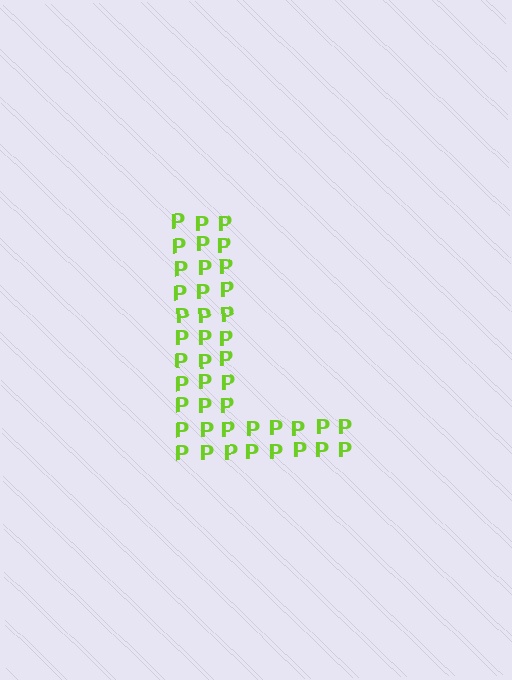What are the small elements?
The small elements are letter P's.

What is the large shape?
The large shape is the letter L.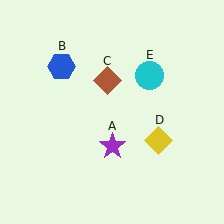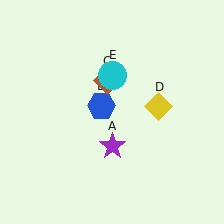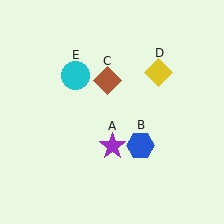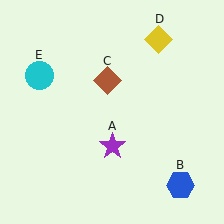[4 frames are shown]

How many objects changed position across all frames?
3 objects changed position: blue hexagon (object B), yellow diamond (object D), cyan circle (object E).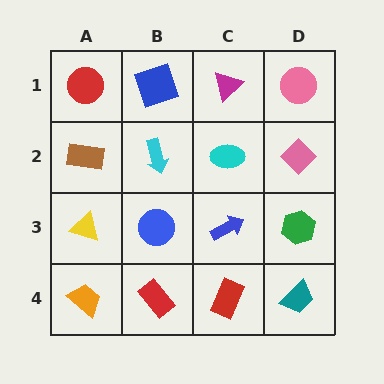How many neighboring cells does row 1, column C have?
3.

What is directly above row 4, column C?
A blue arrow.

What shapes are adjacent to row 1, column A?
A brown rectangle (row 2, column A), a blue square (row 1, column B).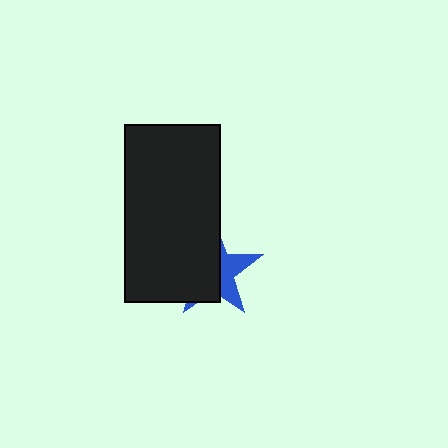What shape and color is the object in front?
The object in front is a black rectangle.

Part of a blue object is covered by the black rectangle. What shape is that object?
It is a star.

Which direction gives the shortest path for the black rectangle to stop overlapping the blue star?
Moving left gives the shortest separation.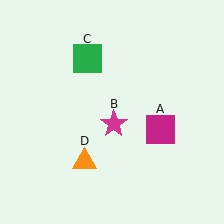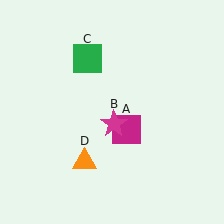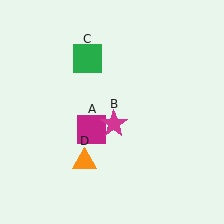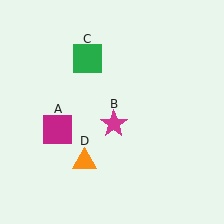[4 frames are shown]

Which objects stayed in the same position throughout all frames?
Magenta star (object B) and green square (object C) and orange triangle (object D) remained stationary.